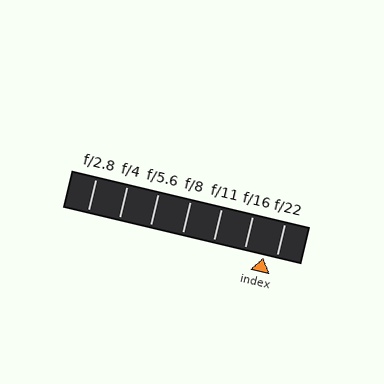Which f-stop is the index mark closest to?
The index mark is closest to f/22.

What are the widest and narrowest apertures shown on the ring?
The widest aperture shown is f/2.8 and the narrowest is f/22.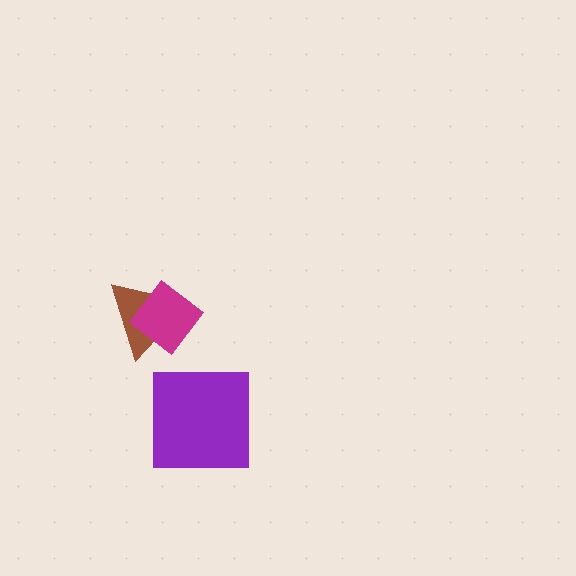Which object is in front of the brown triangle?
The magenta diamond is in front of the brown triangle.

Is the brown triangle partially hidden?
Yes, it is partially covered by another shape.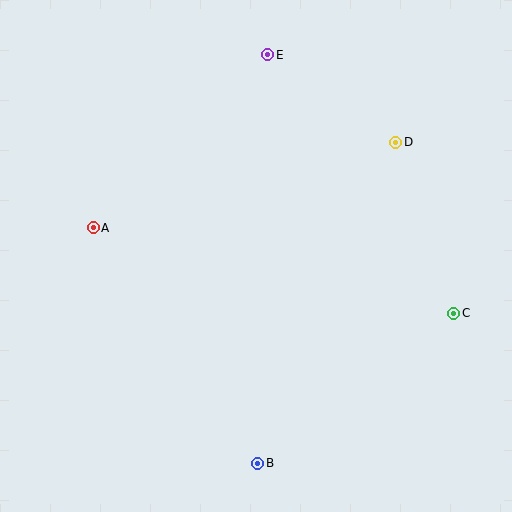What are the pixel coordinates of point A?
Point A is at (93, 228).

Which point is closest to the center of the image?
Point A at (93, 228) is closest to the center.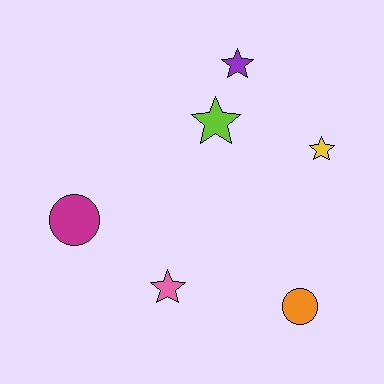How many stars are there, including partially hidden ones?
There are 4 stars.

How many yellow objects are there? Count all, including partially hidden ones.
There is 1 yellow object.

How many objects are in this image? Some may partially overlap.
There are 6 objects.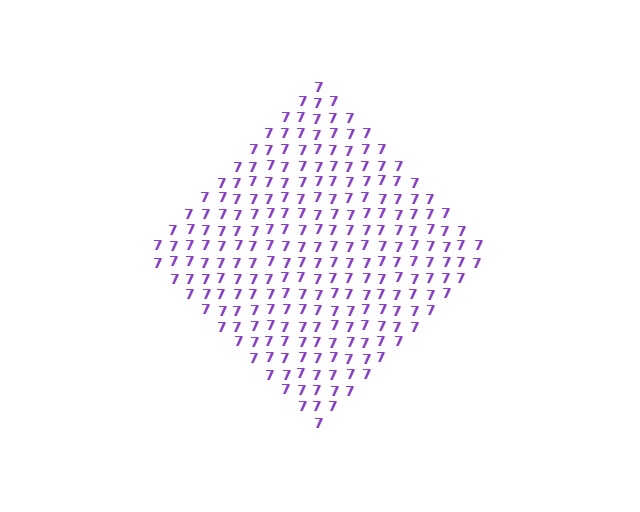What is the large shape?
The large shape is a diamond.